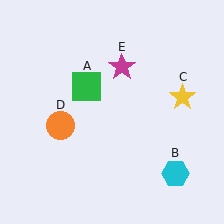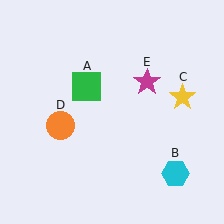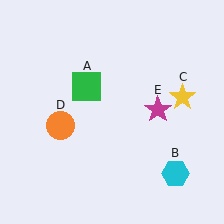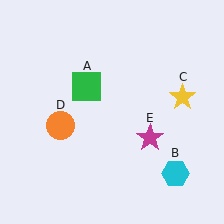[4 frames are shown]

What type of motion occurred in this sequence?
The magenta star (object E) rotated clockwise around the center of the scene.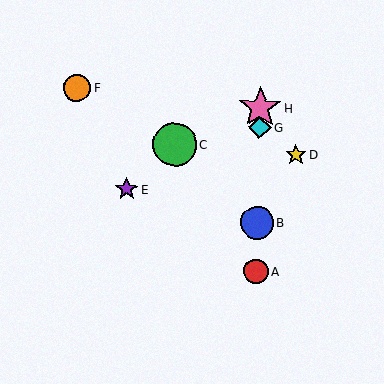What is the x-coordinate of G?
Object G is at x≈260.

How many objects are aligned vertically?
4 objects (A, B, G, H) are aligned vertically.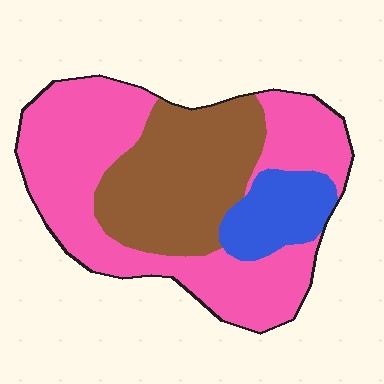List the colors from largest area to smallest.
From largest to smallest: pink, brown, blue.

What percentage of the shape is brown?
Brown covers 32% of the shape.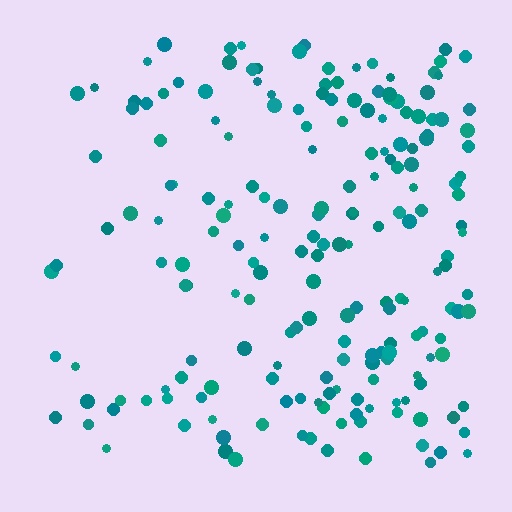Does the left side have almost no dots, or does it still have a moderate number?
Still a moderate number, just noticeably fewer than the right.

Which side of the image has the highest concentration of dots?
The right.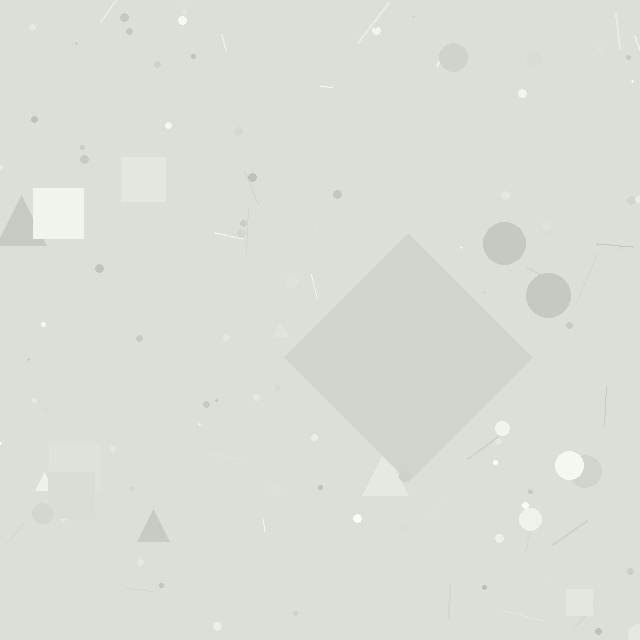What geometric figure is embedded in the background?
A diamond is embedded in the background.